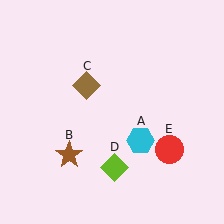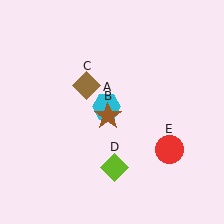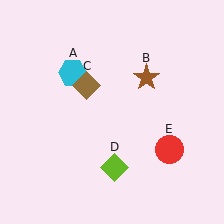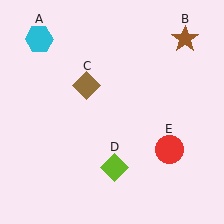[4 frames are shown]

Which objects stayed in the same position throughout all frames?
Brown diamond (object C) and lime diamond (object D) and red circle (object E) remained stationary.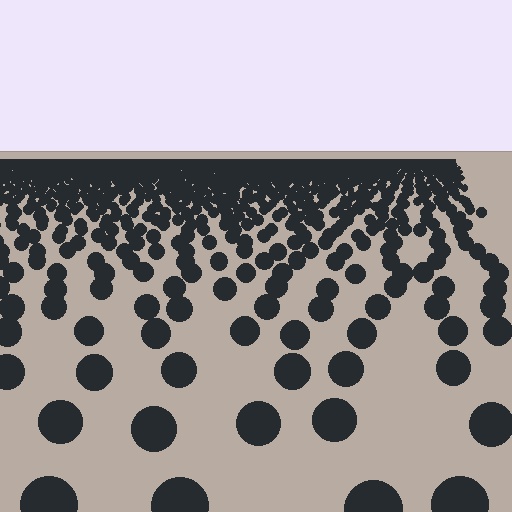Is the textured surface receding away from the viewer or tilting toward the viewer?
The surface is receding away from the viewer. Texture elements get smaller and denser toward the top.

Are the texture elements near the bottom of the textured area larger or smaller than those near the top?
Larger. Near the bottom, elements are closer to the viewer and appear at a bigger on-screen size.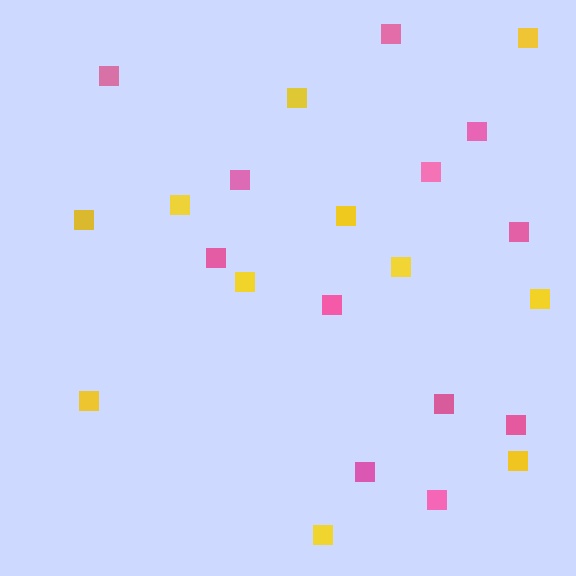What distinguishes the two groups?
There are 2 groups: one group of yellow squares (11) and one group of pink squares (12).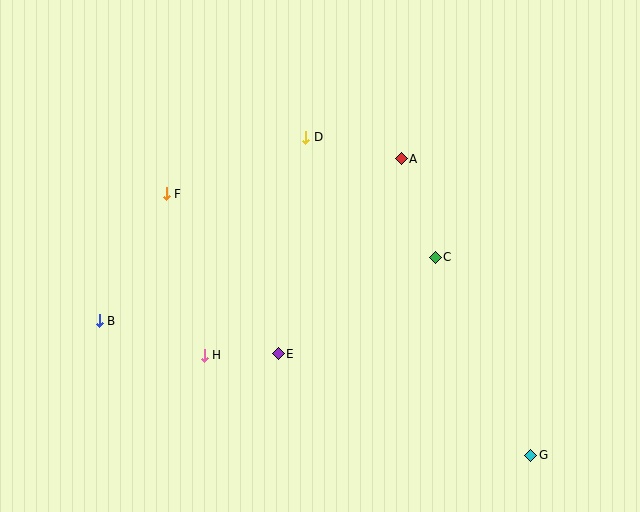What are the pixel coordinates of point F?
Point F is at (166, 194).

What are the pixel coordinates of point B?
Point B is at (99, 321).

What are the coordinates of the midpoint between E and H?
The midpoint between E and H is at (241, 354).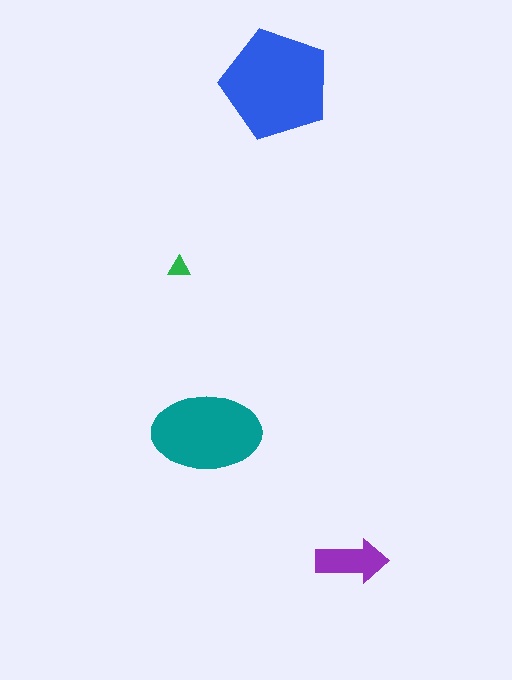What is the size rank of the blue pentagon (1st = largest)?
1st.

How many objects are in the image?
There are 4 objects in the image.